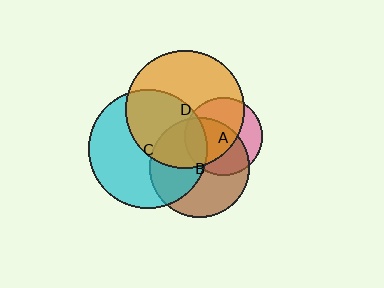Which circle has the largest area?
Circle C (cyan).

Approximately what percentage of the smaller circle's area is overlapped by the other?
Approximately 60%.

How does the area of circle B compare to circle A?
Approximately 1.7 times.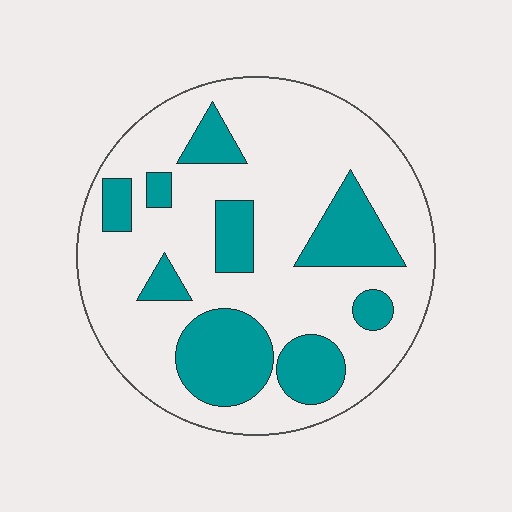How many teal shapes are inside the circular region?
9.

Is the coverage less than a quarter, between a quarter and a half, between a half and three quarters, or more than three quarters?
Between a quarter and a half.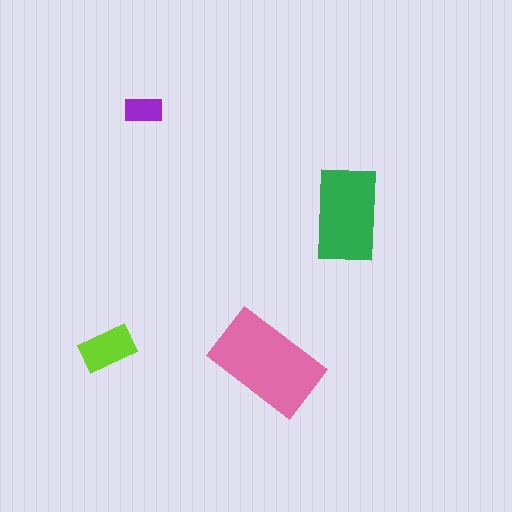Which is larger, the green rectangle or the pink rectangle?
The pink one.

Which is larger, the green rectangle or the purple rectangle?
The green one.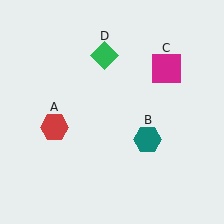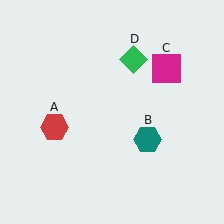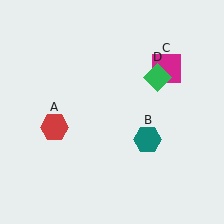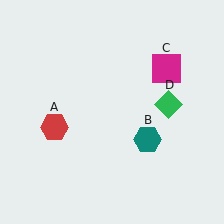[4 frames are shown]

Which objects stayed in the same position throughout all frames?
Red hexagon (object A) and teal hexagon (object B) and magenta square (object C) remained stationary.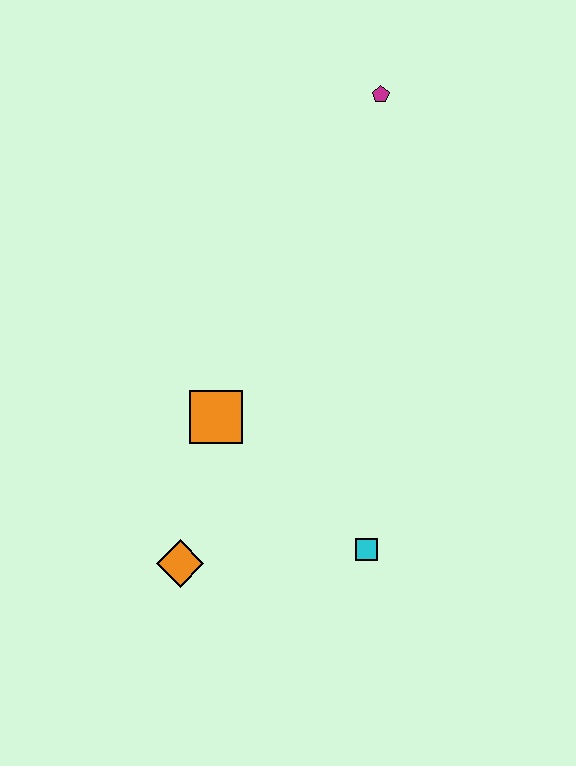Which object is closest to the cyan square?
The orange diamond is closest to the cyan square.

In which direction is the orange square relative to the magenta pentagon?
The orange square is below the magenta pentagon.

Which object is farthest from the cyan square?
The magenta pentagon is farthest from the cyan square.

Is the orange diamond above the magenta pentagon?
No